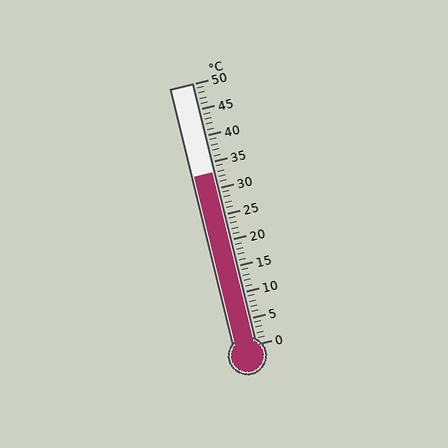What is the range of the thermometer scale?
The thermometer scale ranges from 0°C to 50°C.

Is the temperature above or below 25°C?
The temperature is above 25°C.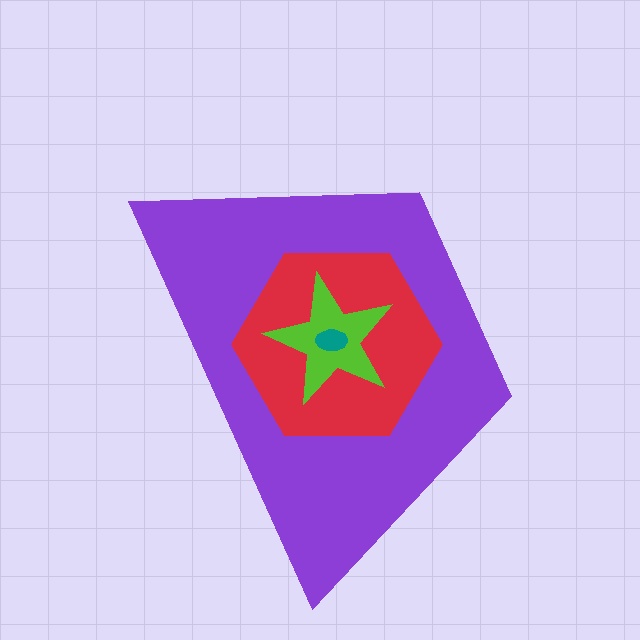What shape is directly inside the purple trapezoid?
The red hexagon.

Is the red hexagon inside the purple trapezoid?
Yes.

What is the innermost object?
The teal ellipse.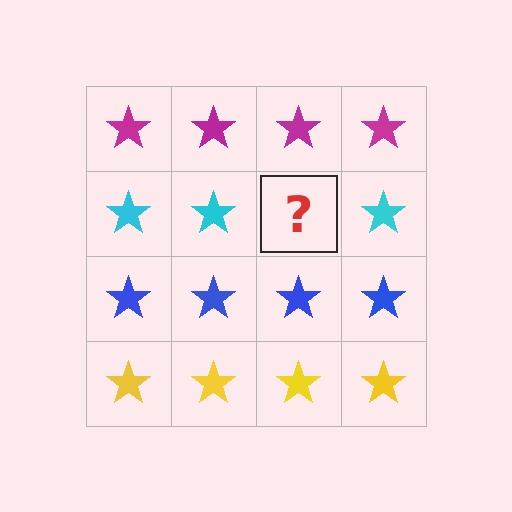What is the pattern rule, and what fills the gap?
The rule is that each row has a consistent color. The gap should be filled with a cyan star.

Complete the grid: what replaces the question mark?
The question mark should be replaced with a cyan star.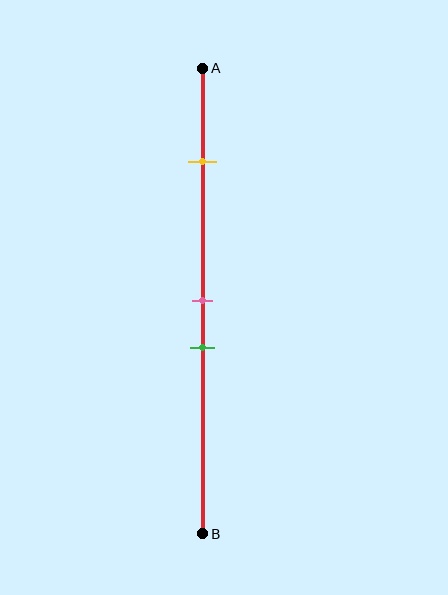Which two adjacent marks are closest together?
The pink and green marks are the closest adjacent pair.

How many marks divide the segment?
There are 3 marks dividing the segment.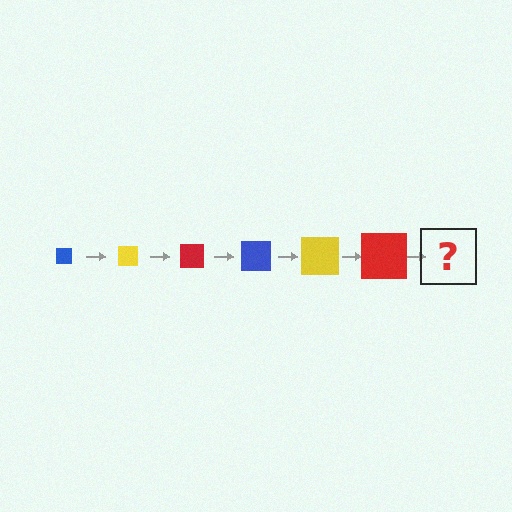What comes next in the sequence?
The next element should be a blue square, larger than the previous one.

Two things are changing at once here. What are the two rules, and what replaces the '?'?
The two rules are that the square grows larger each step and the color cycles through blue, yellow, and red. The '?' should be a blue square, larger than the previous one.